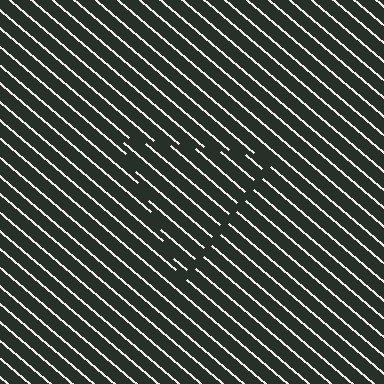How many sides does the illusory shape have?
3 sides — the line-ends trace a triangle.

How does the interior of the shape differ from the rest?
The interior of the shape contains the same grating, shifted by half a period — the contour is defined by the phase discontinuity where line-ends from the inner and outer gratings abut.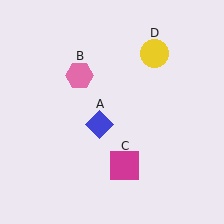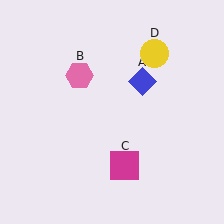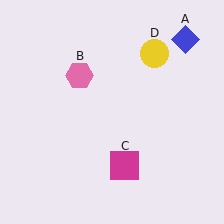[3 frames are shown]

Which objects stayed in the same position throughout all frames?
Pink hexagon (object B) and magenta square (object C) and yellow circle (object D) remained stationary.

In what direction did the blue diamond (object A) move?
The blue diamond (object A) moved up and to the right.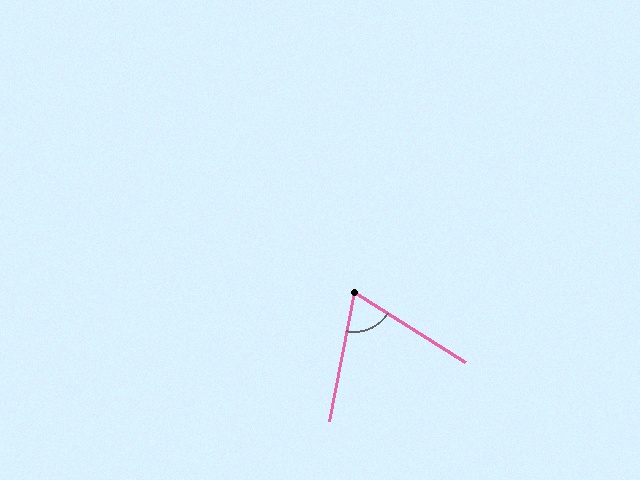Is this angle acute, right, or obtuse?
It is acute.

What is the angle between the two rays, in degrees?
Approximately 69 degrees.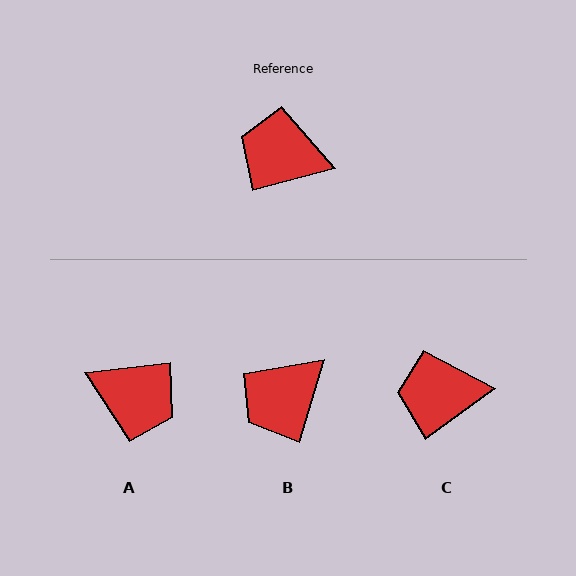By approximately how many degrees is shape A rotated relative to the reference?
Approximately 172 degrees counter-clockwise.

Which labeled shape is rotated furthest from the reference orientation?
A, about 172 degrees away.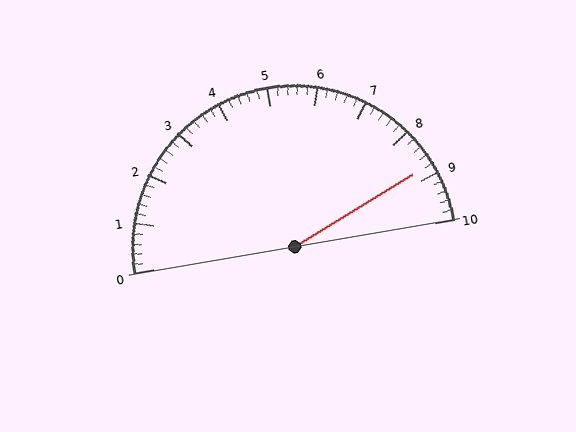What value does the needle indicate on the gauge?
The needle indicates approximately 8.8.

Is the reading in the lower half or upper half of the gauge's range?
The reading is in the upper half of the range (0 to 10).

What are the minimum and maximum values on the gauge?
The gauge ranges from 0 to 10.